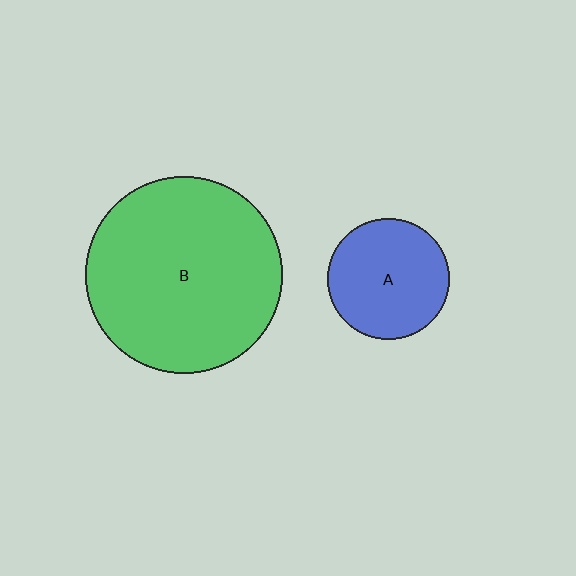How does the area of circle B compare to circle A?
Approximately 2.6 times.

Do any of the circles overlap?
No, none of the circles overlap.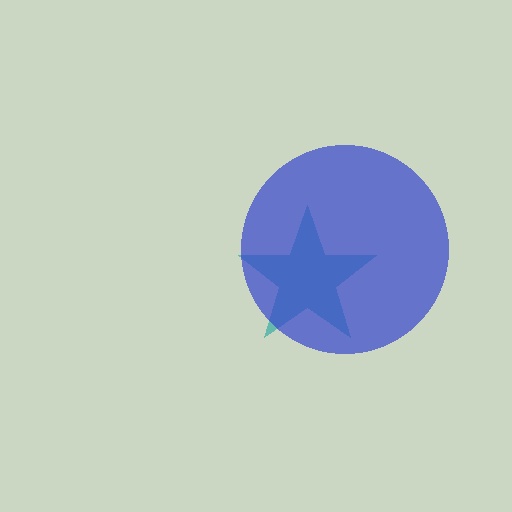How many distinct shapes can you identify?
There are 2 distinct shapes: a teal star, a blue circle.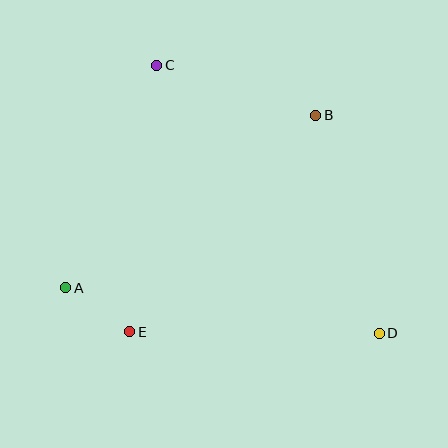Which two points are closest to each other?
Points A and E are closest to each other.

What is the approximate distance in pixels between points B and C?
The distance between B and C is approximately 167 pixels.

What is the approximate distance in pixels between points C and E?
The distance between C and E is approximately 268 pixels.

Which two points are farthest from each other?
Points C and D are farthest from each other.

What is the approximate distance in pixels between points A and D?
The distance between A and D is approximately 317 pixels.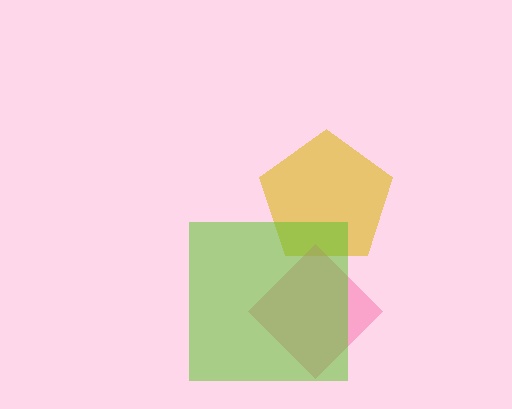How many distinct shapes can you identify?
There are 3 distinct shapes: a yellow pentagon, a pink diamond, a lime square.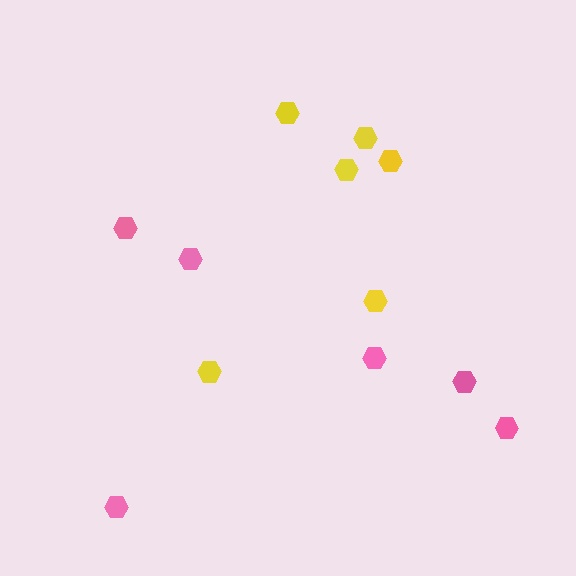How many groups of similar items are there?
There are 2 groups: one group of yellow hexagons (6) and one group of pink hexagons (6).